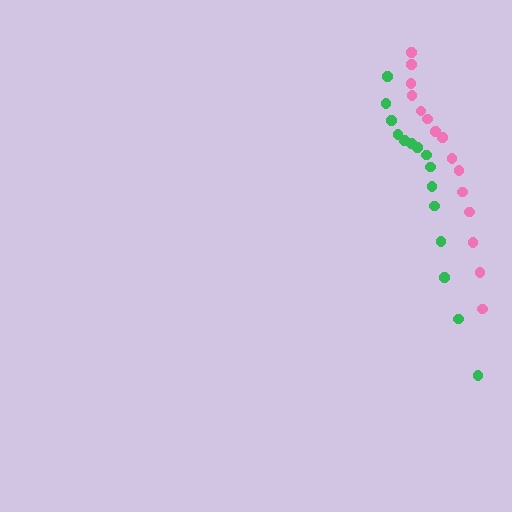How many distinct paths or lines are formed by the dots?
There are 2 distinct paths.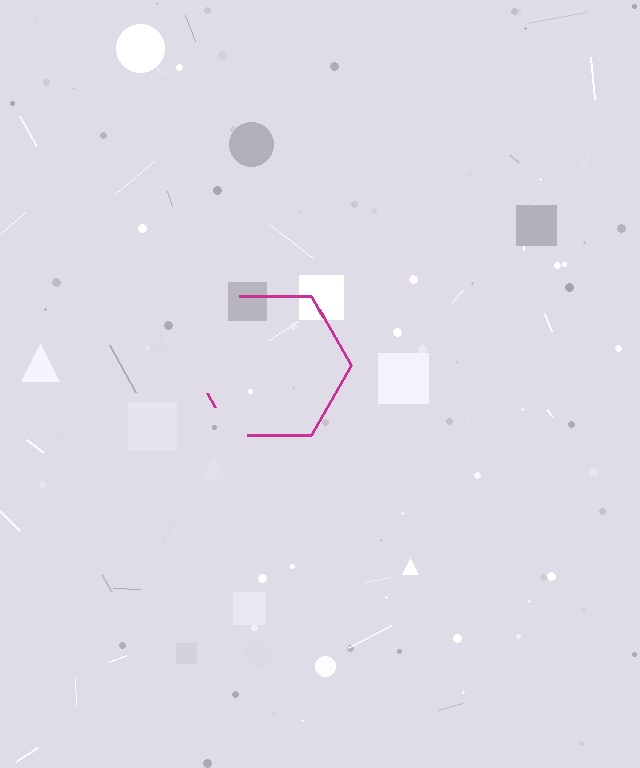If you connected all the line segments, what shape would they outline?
They would outline a hexagon.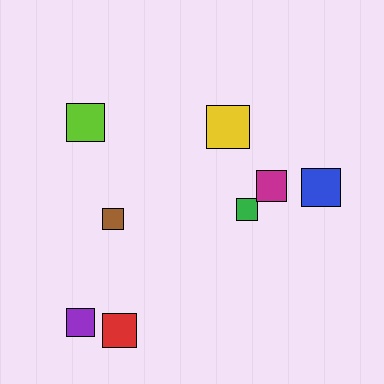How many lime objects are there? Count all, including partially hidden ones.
There is 1 lime object.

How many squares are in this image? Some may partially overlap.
There are 8 squares.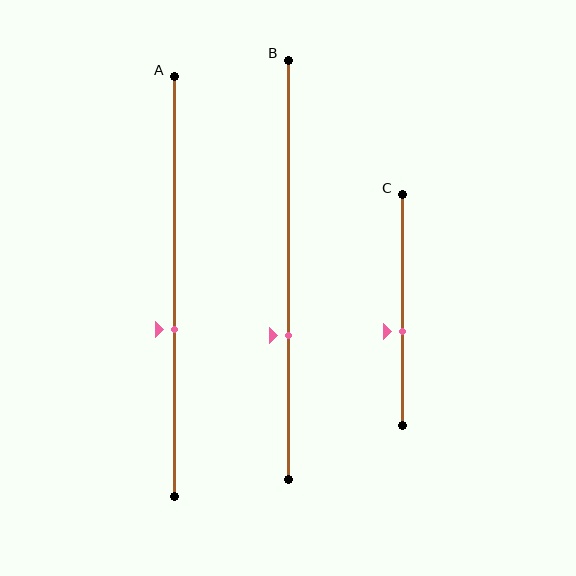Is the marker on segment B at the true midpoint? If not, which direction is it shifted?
No, the marker on segment B is shifted downward by about 16% of the segment length.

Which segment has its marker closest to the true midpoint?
Segment C has its marker closest to the true midpoint.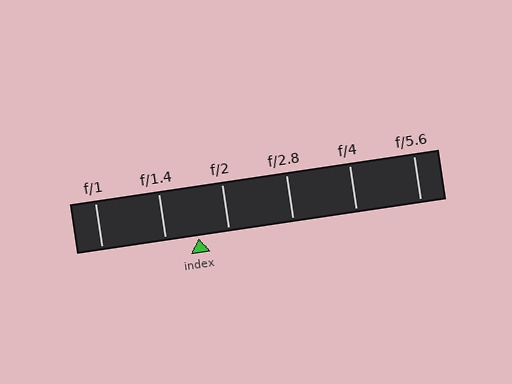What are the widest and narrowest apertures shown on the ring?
The widest aperture shown is f/1 and the narrowest is f/5.6.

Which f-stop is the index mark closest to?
The index mark is closest to f/2.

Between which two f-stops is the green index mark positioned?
The index mark is between f/1.4 and f/2.